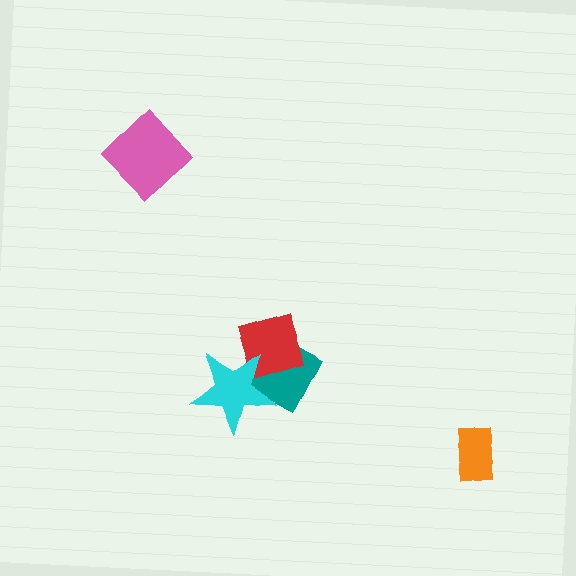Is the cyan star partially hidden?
No, no other shape covers it.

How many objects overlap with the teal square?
2 objects overlap with the teal square.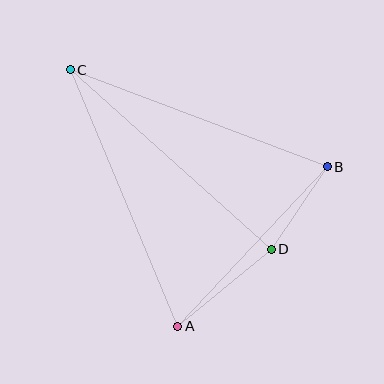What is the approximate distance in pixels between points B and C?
The distance between B and C is approximately 275 pixels.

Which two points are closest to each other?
Points B and D are closest to each other.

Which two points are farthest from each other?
Points A and C are farthest from each other.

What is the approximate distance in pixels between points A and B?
The distance between A and B is approximately 218 pixels.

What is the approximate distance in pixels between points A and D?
The distance between A and D is approximately 121 pixels.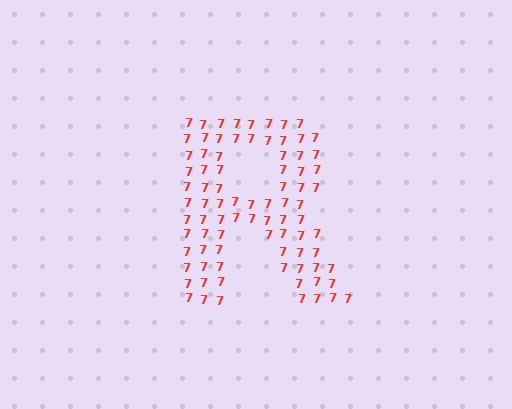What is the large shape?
The large shape is the letter R.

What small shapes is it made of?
It is made of small digit 7's.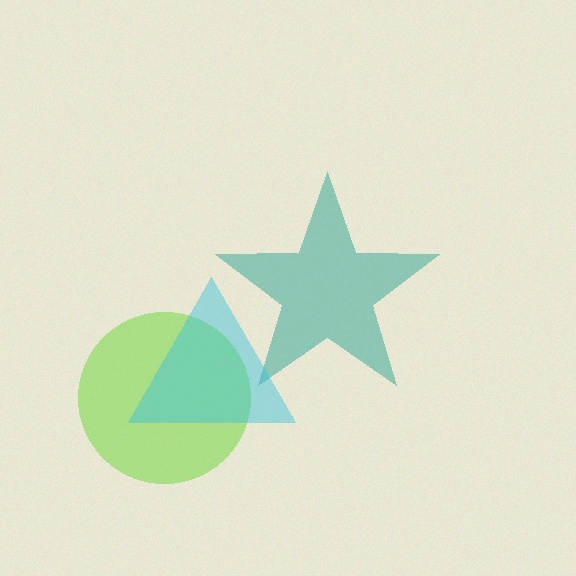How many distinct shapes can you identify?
There are 3 distinct shapes: a teal star, a lime circle, a cyan triangle.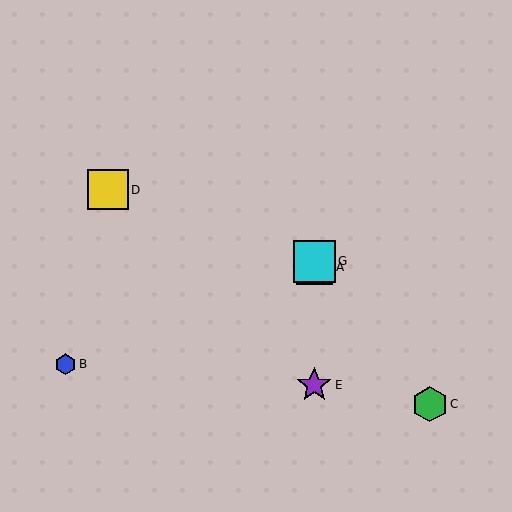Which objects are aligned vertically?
Objects A, E, F, G are aligned vertically.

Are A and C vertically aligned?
No, A is at x≈314 and C is at x≈430.